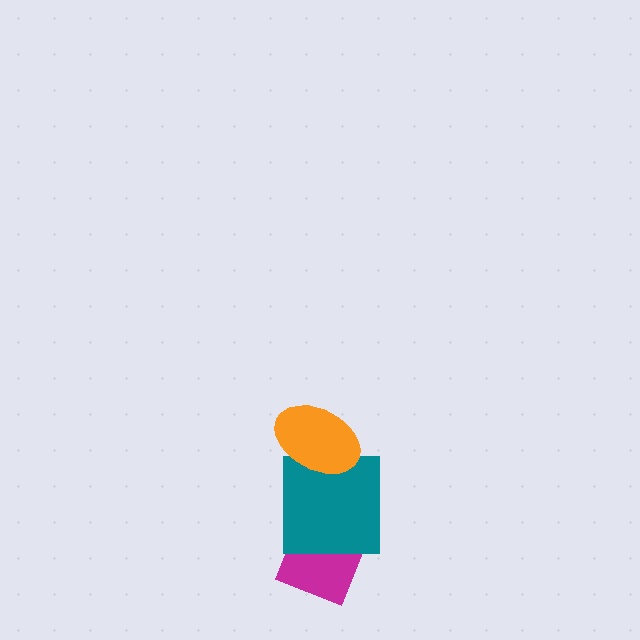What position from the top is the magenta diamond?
The magenta diamond is 3rd from the top.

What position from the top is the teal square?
The teal square is 2nd from the top.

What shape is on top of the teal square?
The orange ellipse is on top of the teal square.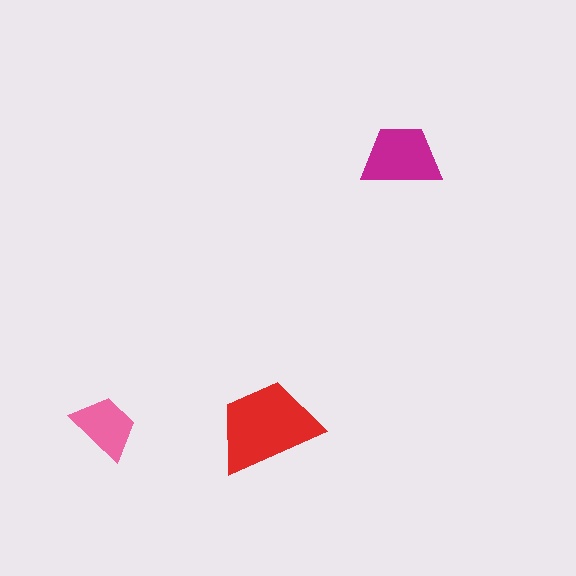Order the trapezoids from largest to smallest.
the red one, the magenta one, the pink one.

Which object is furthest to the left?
The pink trapezoid is leftmost.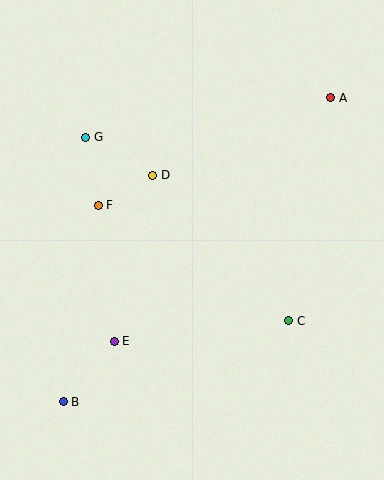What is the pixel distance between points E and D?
The distance between E and D is 170 pixels.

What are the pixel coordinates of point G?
Point G is at (86, 137).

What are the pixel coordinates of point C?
Point C is at (289, 321).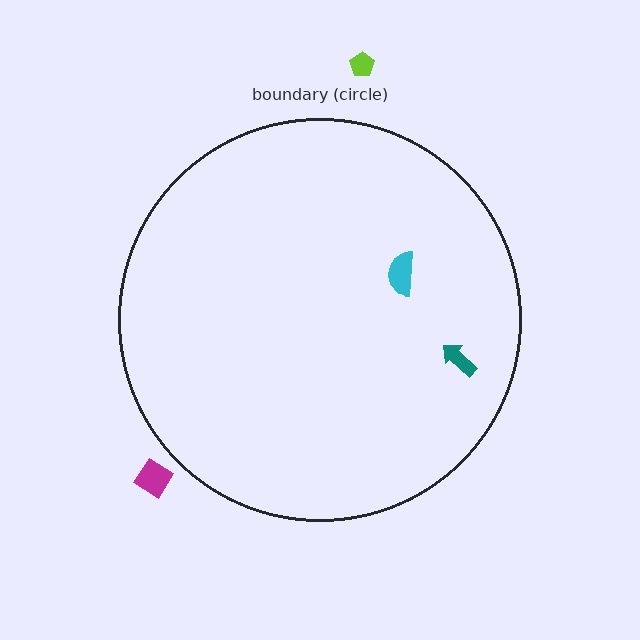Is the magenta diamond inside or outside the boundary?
Outside.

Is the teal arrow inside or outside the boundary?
Inside.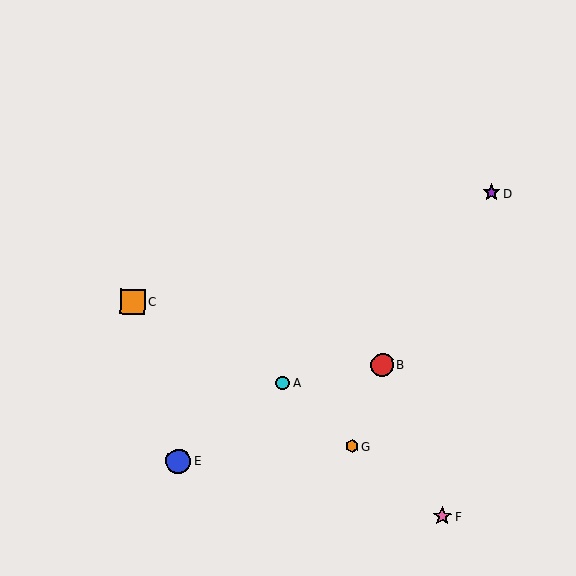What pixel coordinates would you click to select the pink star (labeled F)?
Click at (442, 516) to select the pink star F.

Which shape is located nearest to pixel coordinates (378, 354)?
The red circle (labeled B) at (382, 365) is nearest to that location.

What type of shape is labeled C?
Shape C is an orange square.